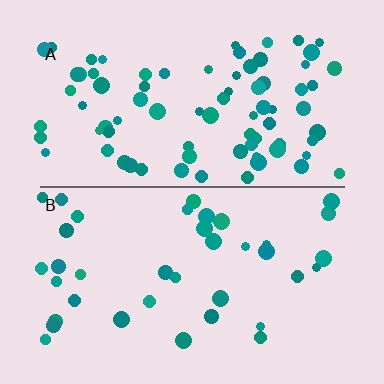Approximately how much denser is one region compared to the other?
Approximately 2.2× — region A over region B.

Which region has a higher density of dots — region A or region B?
A (the top).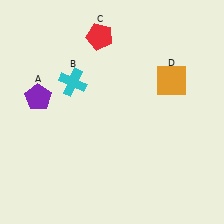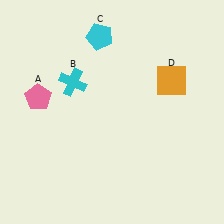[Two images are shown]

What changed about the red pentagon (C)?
In Image 1, C is red. In Image 2, it changed to cyan.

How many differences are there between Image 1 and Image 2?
There are 2 differences between the two images.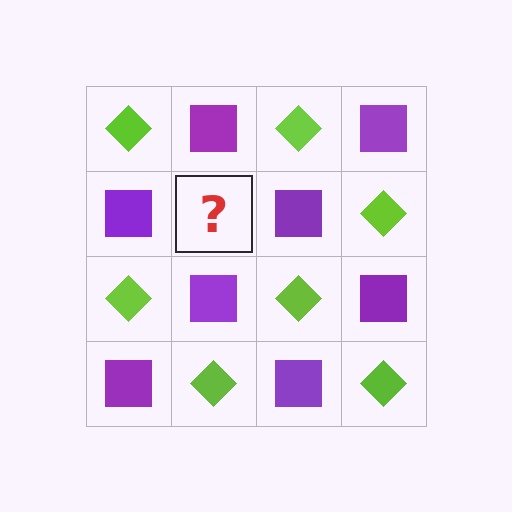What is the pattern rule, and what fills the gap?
The rule is that it alternates lime diamond and purple square in a checkerboard pattern. The gap should be filled with a lime diamond.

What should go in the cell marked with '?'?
The missing cell should contain a lime diamond.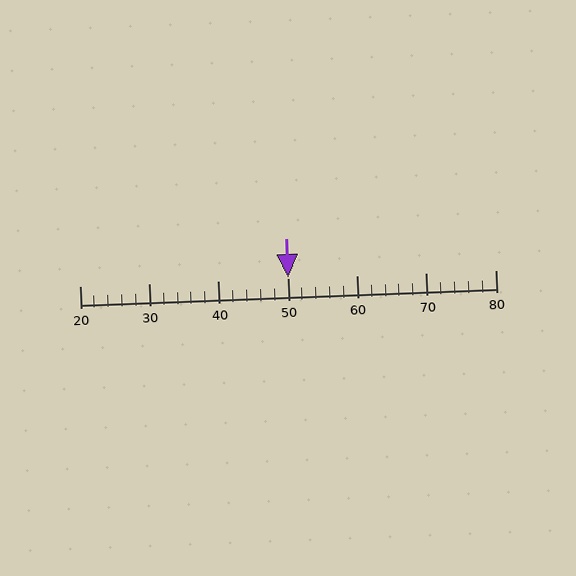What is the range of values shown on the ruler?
The ruler shows values from 20 to 80.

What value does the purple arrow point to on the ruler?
The purple arrow points to approximately 50.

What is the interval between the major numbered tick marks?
The major tick marks are spaced 10 units apart.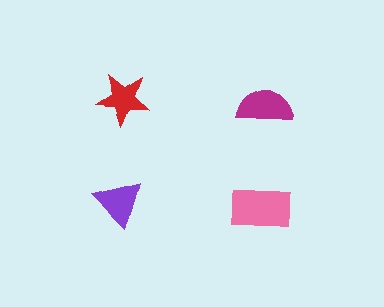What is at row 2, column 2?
A pink rectangle.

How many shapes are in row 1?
2 shapes.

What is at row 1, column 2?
A magenta semicircle.